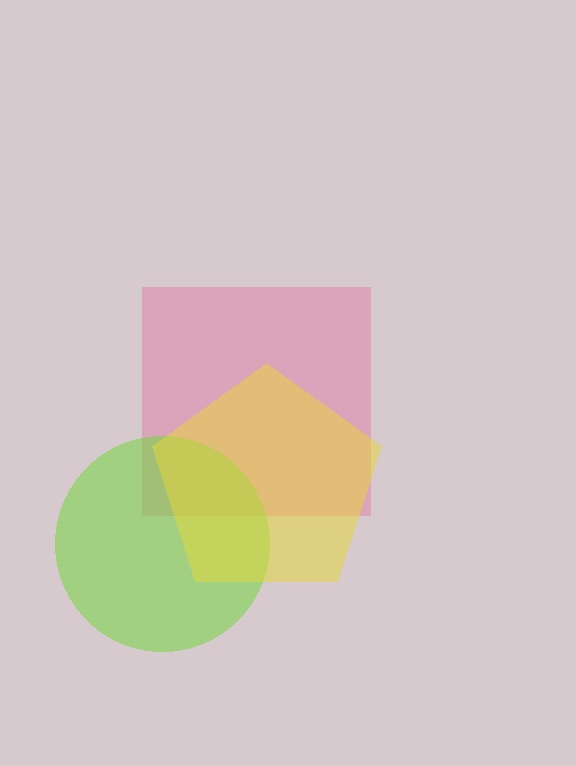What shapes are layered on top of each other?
The layered shapes are: a pink square, a lime circle, a yellow pentagon.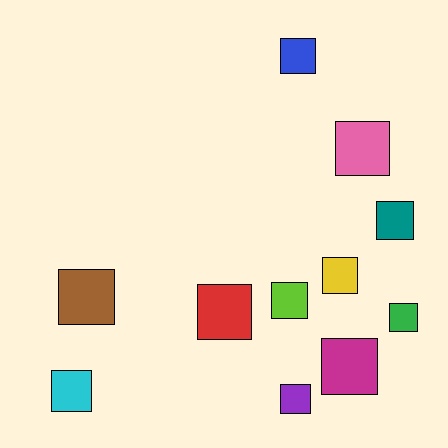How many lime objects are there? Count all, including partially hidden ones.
There is 1 lime object.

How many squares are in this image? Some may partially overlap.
There are 11 squares.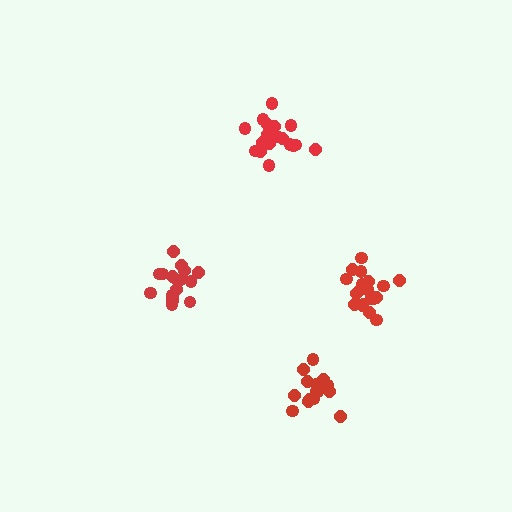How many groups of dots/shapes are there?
There are 4 groups.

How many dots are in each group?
Group 1: 17 dots, Group 2: 19 dots, Group 3: 16 dots, Group 4: 20 dots (72 total).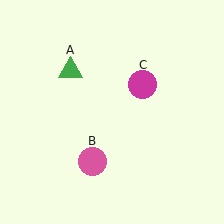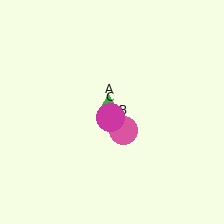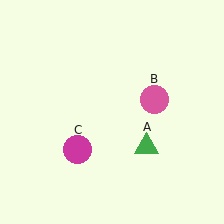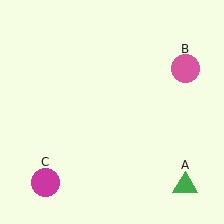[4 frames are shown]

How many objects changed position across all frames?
3 objects changed position: green triangle (object A), pink circle (object B), magenta circle (object C).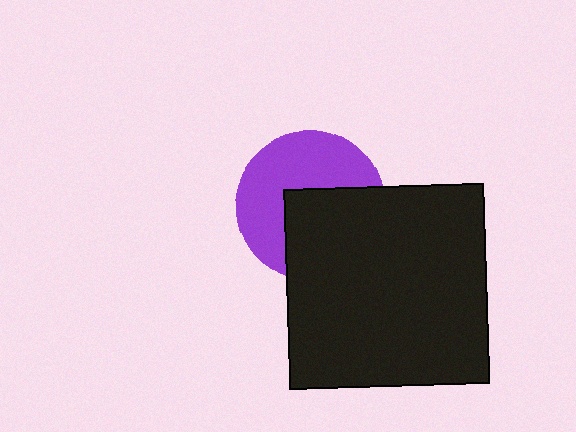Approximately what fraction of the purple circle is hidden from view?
Roughly 46% of the purple circle is hidden behind the black square.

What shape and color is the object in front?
The object in front is a black square.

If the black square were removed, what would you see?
You would see the complete purple circle.